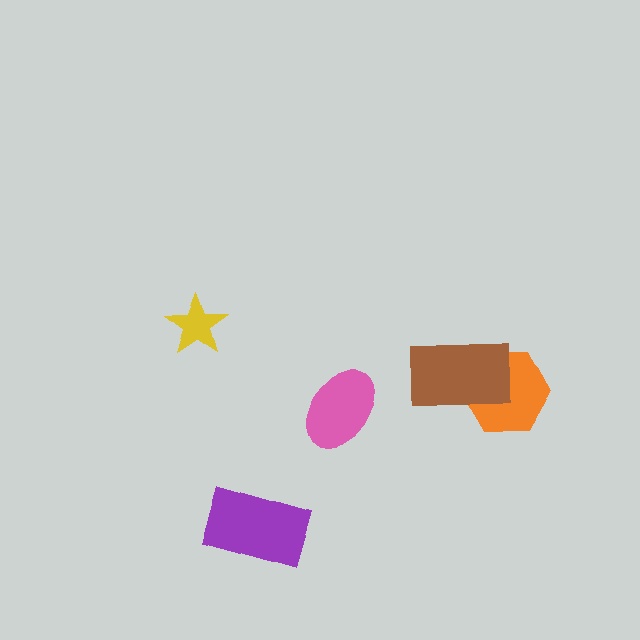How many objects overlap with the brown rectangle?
1 object overlaps with the brown rectangle.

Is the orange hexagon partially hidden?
Yes, it is partially covered by another shape.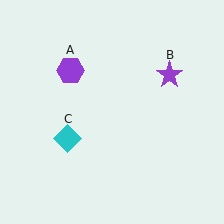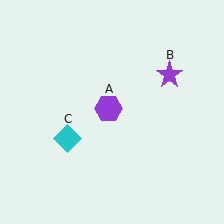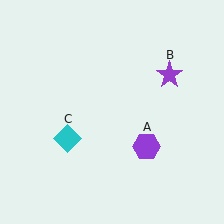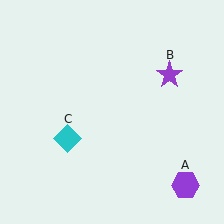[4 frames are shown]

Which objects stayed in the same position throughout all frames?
Purple star (object B) and cyan diamond (object C) remained stationary.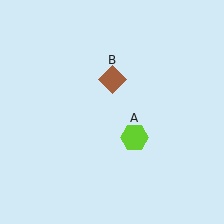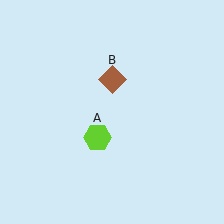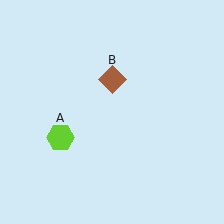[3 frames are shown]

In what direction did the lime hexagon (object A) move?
The lime hexagon (object A) moved left.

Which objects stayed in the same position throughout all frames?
Brown diamond (object B) remained stationary.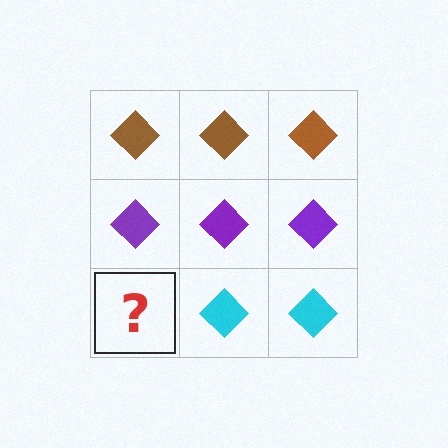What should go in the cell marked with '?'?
The missing cell should contain a cyan diamond.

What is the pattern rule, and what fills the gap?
The rule is that each row has a consistent color. The gap should be filled with a cyan diamond.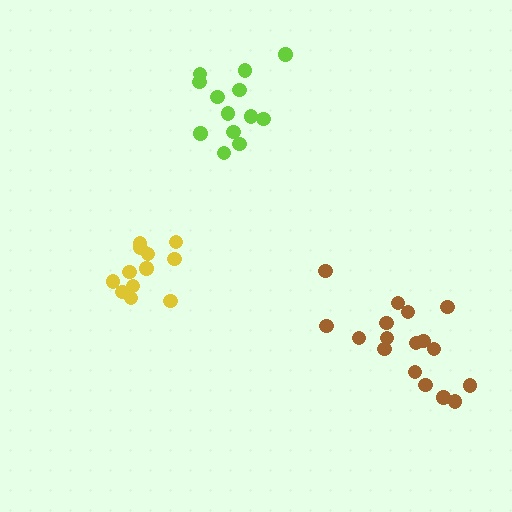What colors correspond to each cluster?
The clusters are colored: brown, yellow, lime.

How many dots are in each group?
Group 1: 17 dots, Group 2: 12 dots, Group 3: 13 dots (42 total).